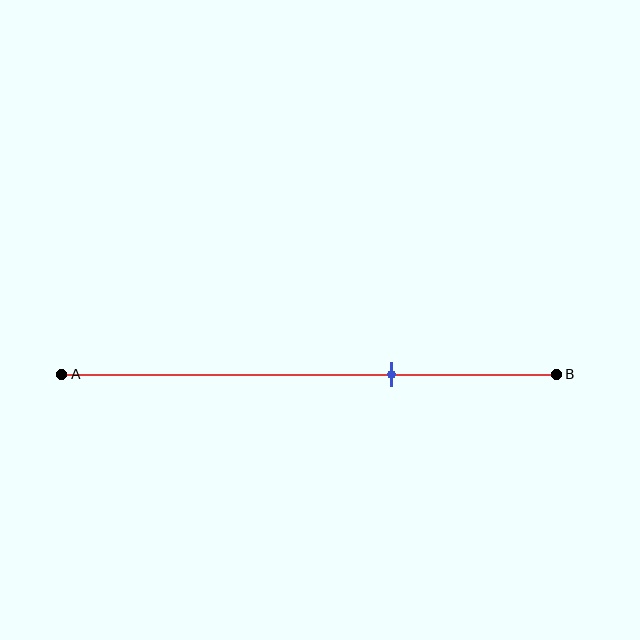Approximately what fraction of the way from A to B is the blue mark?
The blue mark is approximately 65% of the way from A to B.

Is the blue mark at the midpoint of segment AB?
No, the mark is at about 65% from A, not at the 50% midpoint.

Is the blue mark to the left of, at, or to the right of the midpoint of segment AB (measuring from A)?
The blue mark is to the right of the midpoint of segment AB.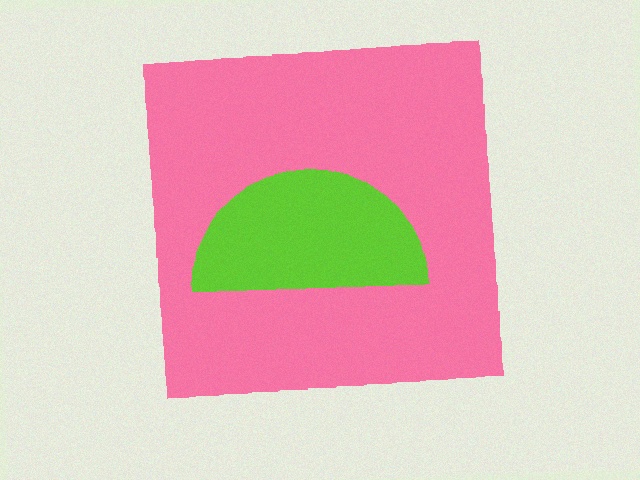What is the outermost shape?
The pink square.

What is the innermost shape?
The lime semicircle.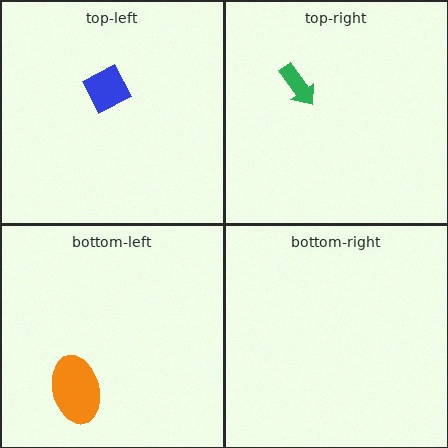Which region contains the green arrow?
The top-right region.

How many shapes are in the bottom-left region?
1.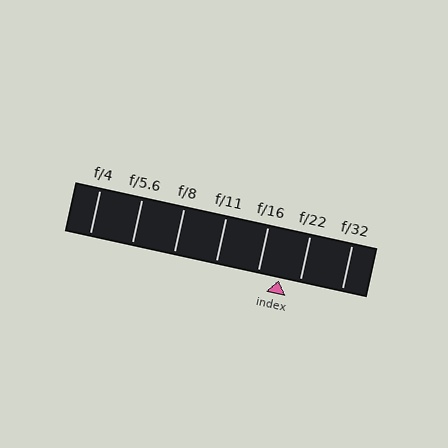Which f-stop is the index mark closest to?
The index mark is closest to f/22.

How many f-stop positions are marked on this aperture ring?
There are 7 f-stop positions marked.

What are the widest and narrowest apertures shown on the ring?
The widest aperture shown is f/4 and the narrowest is f/32.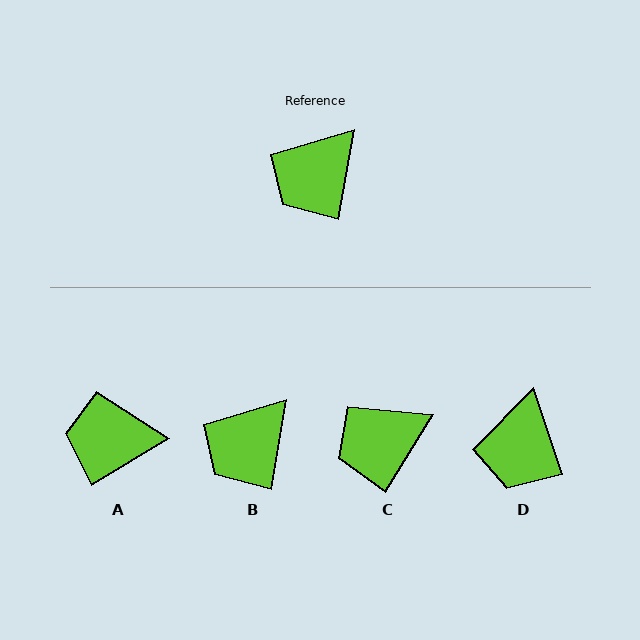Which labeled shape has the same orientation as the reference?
B.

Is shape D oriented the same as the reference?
No, it is off by about 28 degrees.